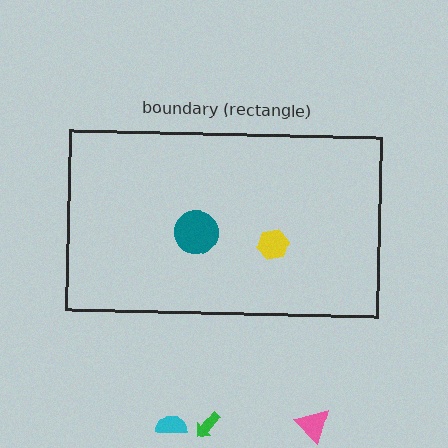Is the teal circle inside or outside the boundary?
Inside.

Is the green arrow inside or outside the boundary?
Outside.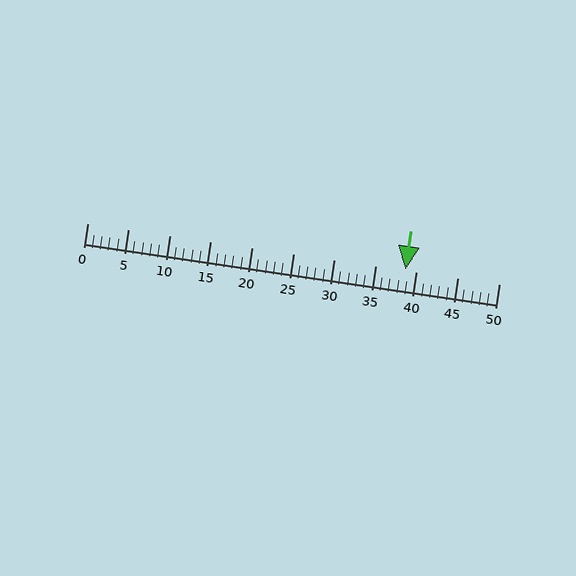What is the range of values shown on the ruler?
The ruler shows values from 0 to 50.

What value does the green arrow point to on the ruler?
The green arrow points to approximately 39.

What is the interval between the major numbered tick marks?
The major tick marks are spaced 5 units apart.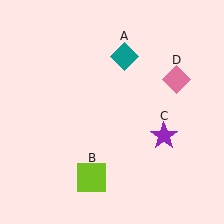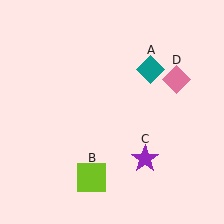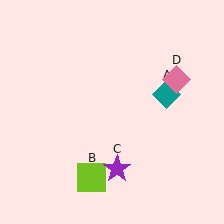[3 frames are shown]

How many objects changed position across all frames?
2 objects changed position: teal diamond (object A), purple star (object C).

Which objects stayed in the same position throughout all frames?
Lime square (object B) and pink diamond (object D) remained stationary.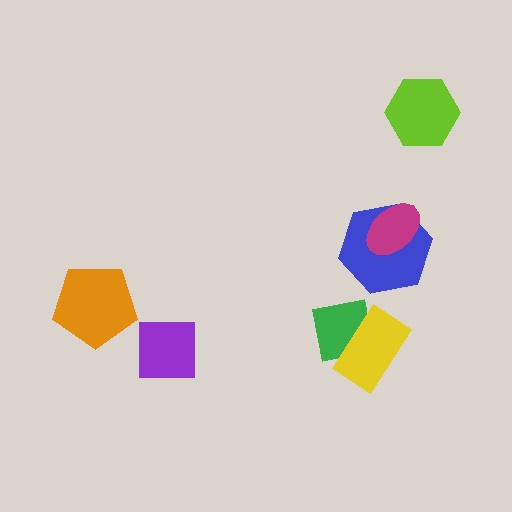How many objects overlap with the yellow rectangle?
1 object overlaps with the yellow rectangle.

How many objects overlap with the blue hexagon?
1 object overlaps with the blue hexagon.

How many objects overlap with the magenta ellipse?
1 object overlaps with the magenta ellipse.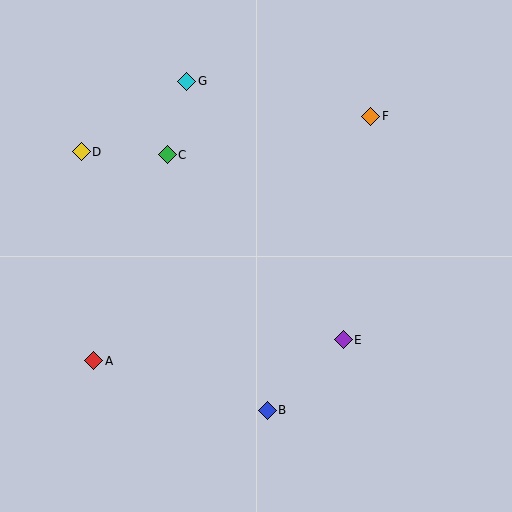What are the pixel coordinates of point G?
Point G is at (187, 81).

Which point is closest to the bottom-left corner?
Point A is closest to the bottom-left corner.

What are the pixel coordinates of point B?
Point B is at (267, 410).